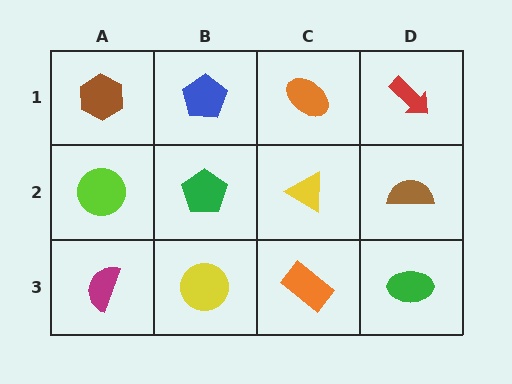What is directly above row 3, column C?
A yellow triangle.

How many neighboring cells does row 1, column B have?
3.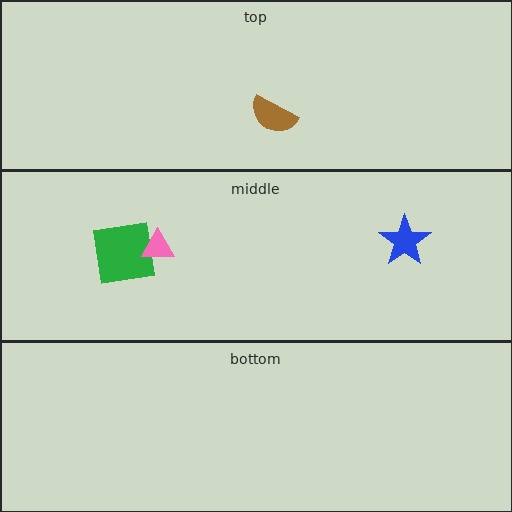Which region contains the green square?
The middle region.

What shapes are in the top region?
The brown semicircle.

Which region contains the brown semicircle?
The top region.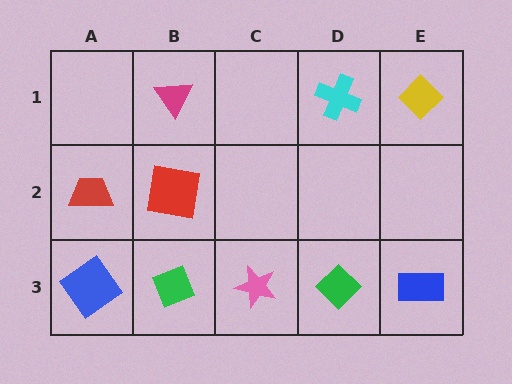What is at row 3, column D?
A green diamond.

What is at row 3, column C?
A pink star.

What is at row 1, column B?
A magenta triangle.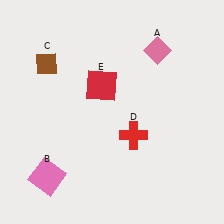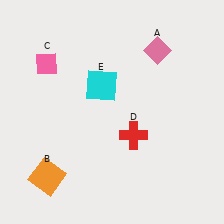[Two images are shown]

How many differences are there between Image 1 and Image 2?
There are 3 differences between the two images.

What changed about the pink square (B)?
In Image 1, B is pink. In Image 2, it changed to orange.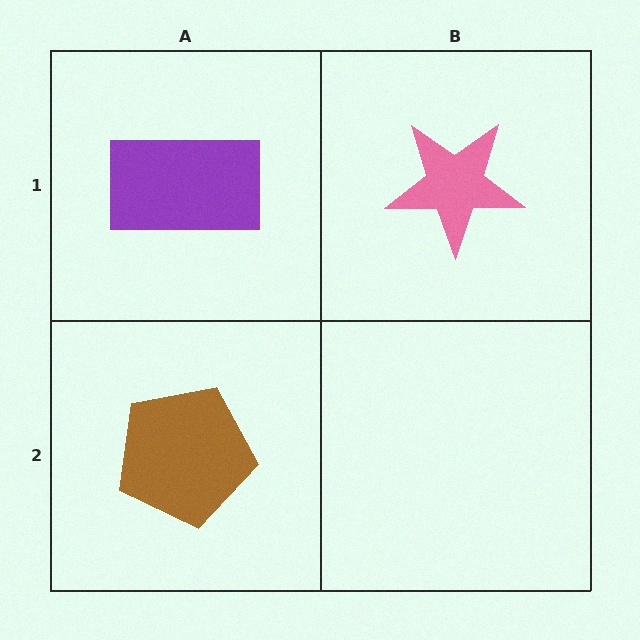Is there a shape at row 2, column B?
No, that cell is empty.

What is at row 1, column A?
A purple rectangle.